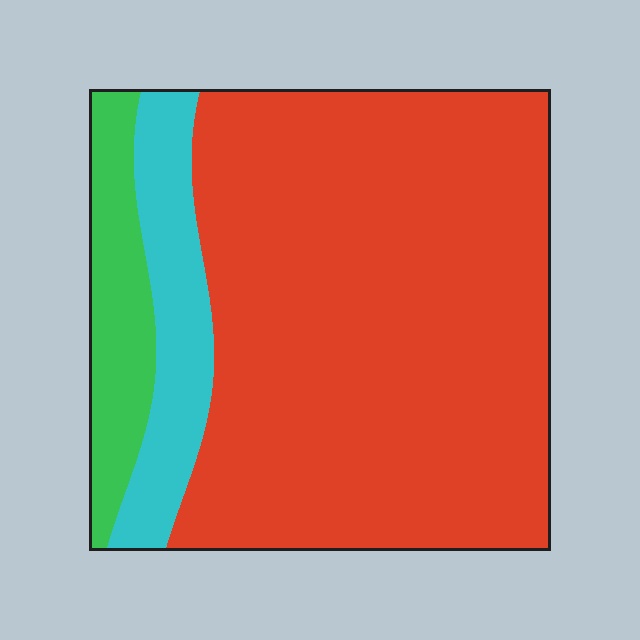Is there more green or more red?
Red.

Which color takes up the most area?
Red, at roughly 75%.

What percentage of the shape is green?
Green takes up less than a sixth of the shape.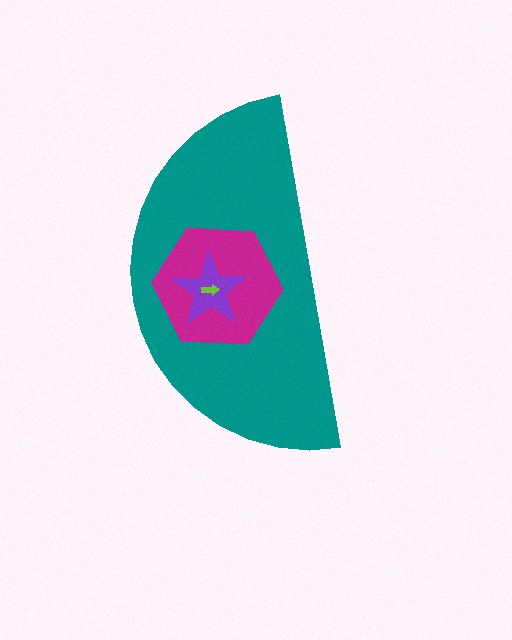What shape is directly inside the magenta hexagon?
The purple star.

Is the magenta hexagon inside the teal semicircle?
Yes.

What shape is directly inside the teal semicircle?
The magenta hexagon.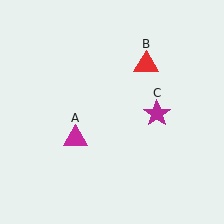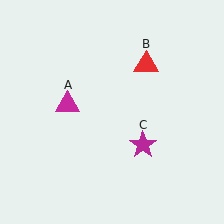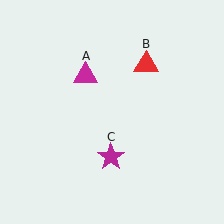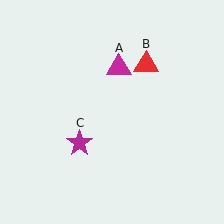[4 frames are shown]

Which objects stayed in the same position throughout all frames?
Red triangle (object B) remained stationary.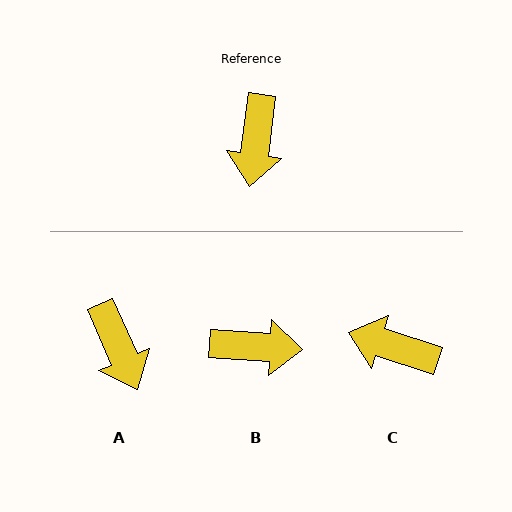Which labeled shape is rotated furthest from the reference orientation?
C, about 101 degrees away.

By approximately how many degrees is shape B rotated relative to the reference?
Approximately 94 degrees counter-clockwise.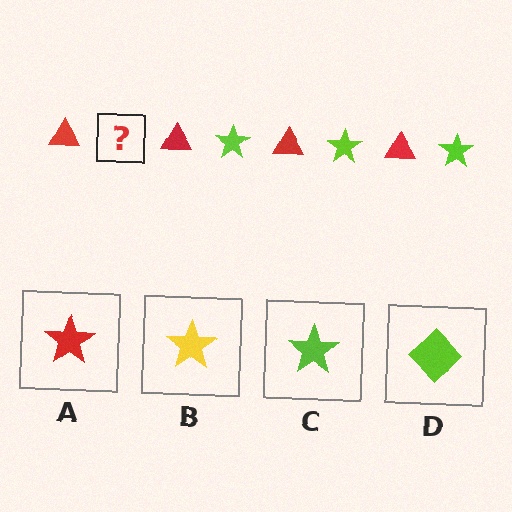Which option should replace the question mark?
Option C.